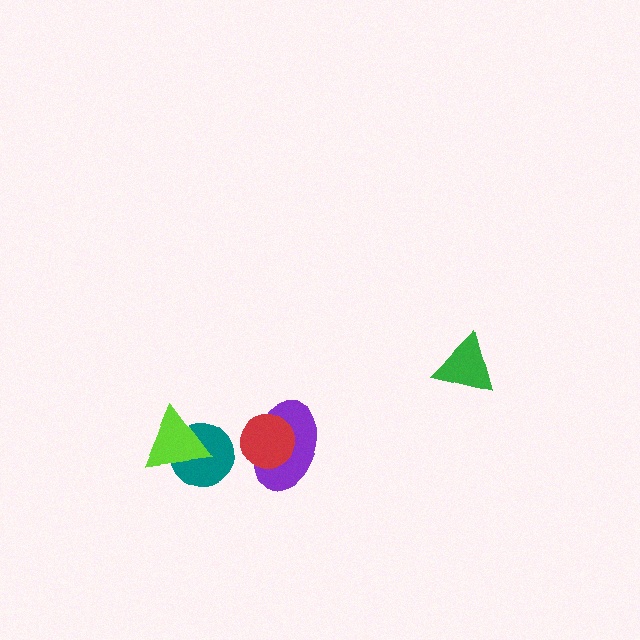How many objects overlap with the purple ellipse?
1 object overlaps with the purple ellipse.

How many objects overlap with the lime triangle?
1 object overlaps with the lime triangle.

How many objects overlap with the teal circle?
1 object overlaps with the teal circle.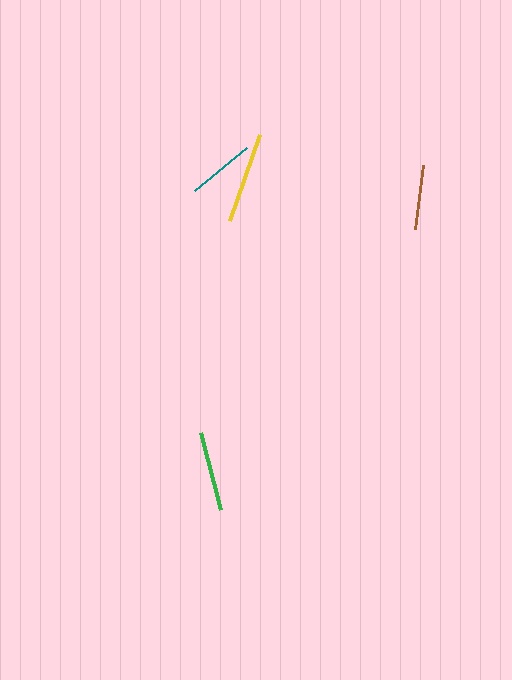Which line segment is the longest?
The yellow line is the longest at approximately 91 pixels.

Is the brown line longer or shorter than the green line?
The green line is longer than the brown line.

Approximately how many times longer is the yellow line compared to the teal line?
The yellow line is approximately 1.3 times the length of the teal line.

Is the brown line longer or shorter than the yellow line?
The yellow line is longer than the brown line.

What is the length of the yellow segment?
The yellow segment is approximately 91 pixels long.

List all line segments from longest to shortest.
From longest to shortest: yellow, green, teal, brown.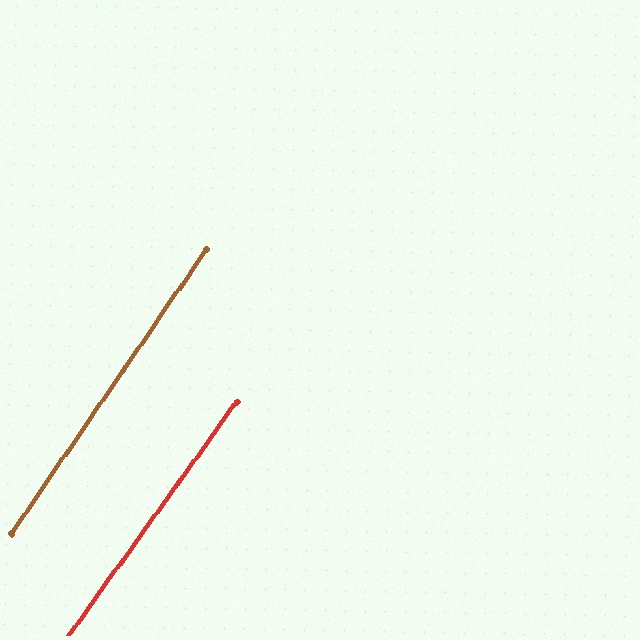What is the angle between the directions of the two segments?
Approximately 1 degree.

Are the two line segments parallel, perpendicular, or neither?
Parallel — their directions differ by only 1.1°.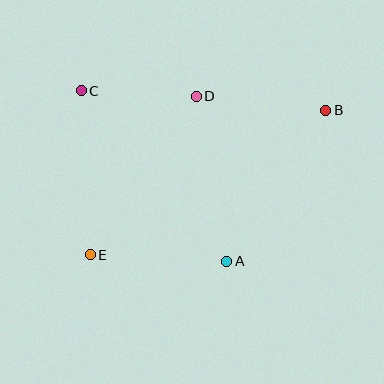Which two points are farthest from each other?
Points B and E are farthest from each other.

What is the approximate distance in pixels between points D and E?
The distance between D and E is approximately 190 pixels.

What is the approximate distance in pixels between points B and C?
The distance between B and C is approximately 245 pixels.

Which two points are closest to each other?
Points C and D are closest to each other.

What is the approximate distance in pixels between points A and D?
The distance between A and D is approximately 168 pixels.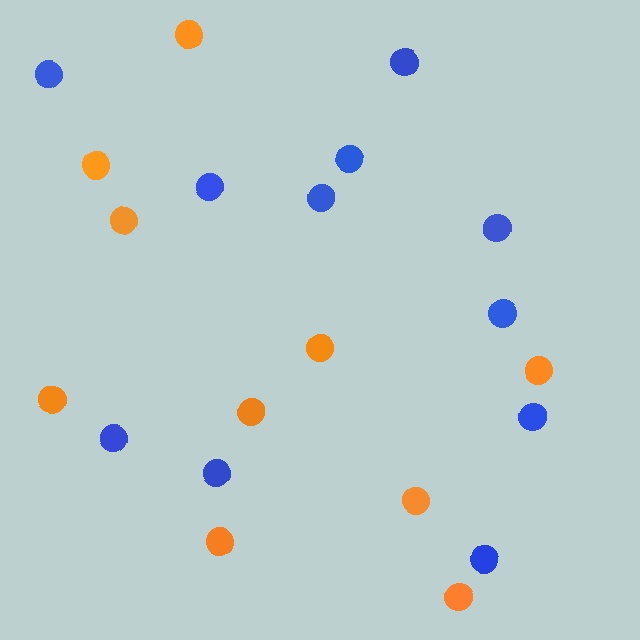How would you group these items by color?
There are 2 groups: one group of blue circles (11) and one group of orange circles (10).